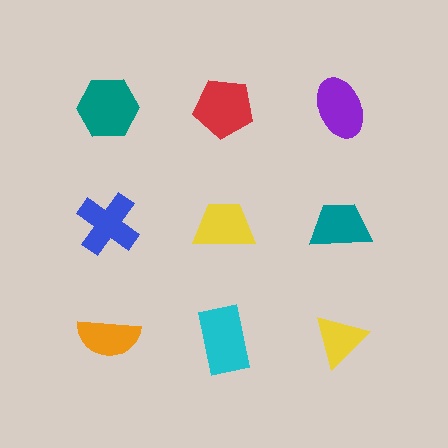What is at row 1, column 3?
A purple ellipse.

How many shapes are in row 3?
3 shapes.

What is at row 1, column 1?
A teal hexagon.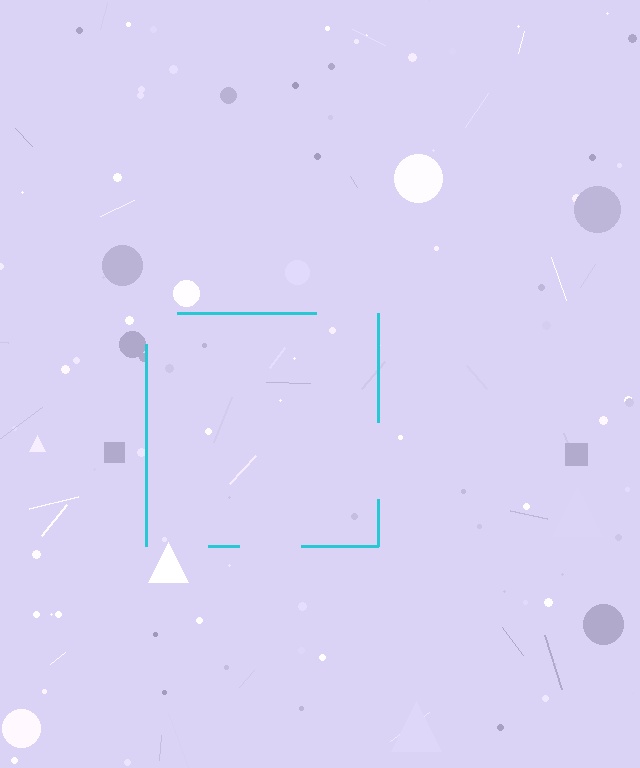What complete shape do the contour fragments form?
The contour fragments form a square.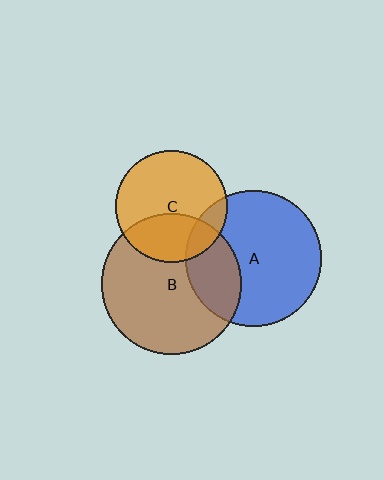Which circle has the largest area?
Circle B (brown).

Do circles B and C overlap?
Yes.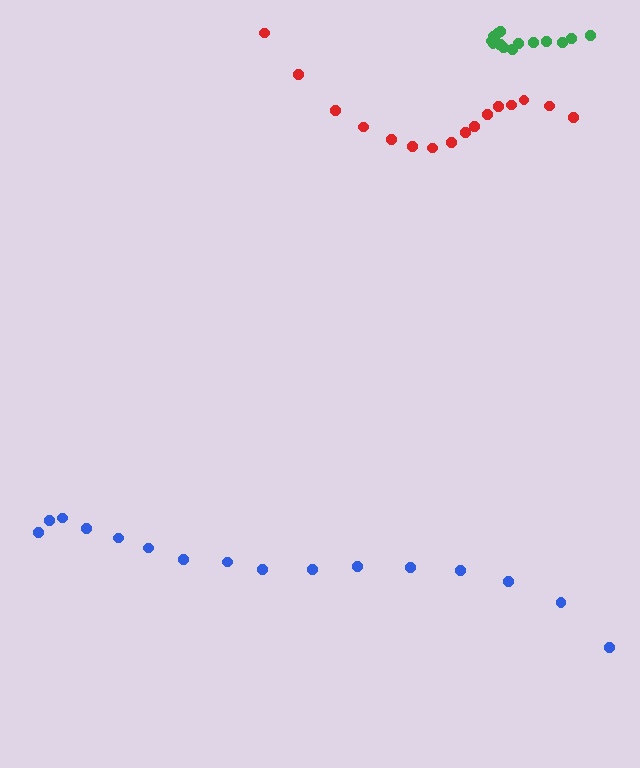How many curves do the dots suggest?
There are 3 distinct paths.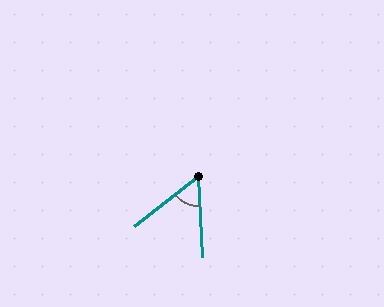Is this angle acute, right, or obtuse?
It is acute.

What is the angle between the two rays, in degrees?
Approximately 55 degrees.